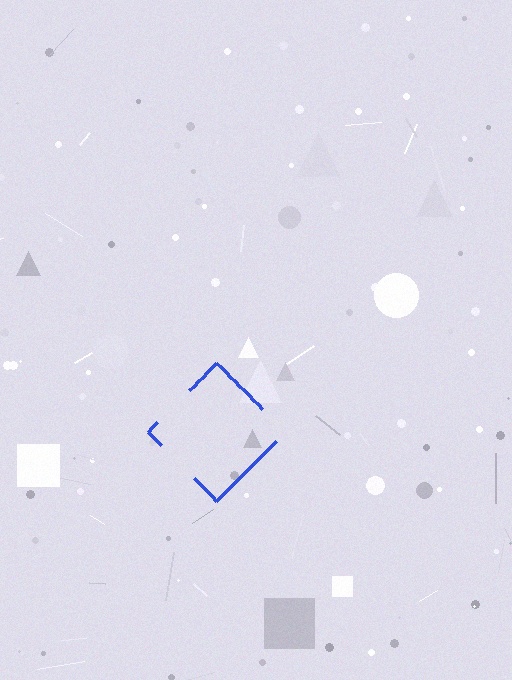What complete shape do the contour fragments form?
The contour fragments form a diamond.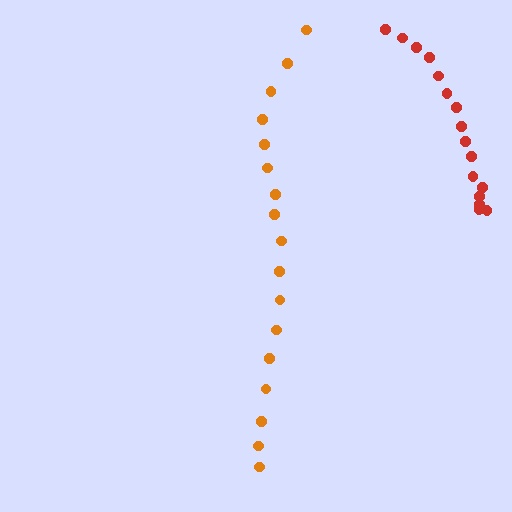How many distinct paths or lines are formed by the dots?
There are 2 distinct paths.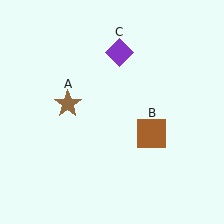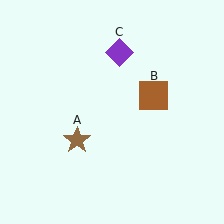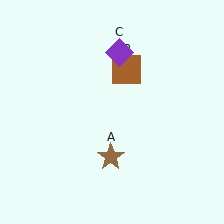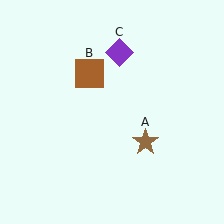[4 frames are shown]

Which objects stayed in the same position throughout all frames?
Purple diamond (object C) remained stationary.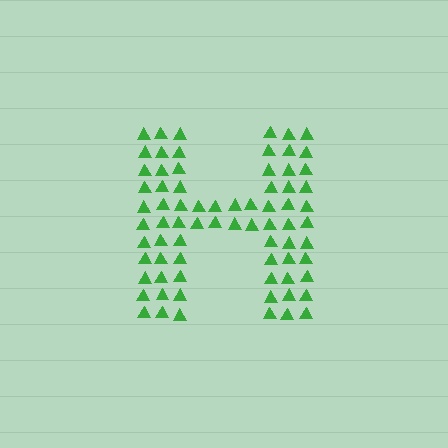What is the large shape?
The large shape is the letter H.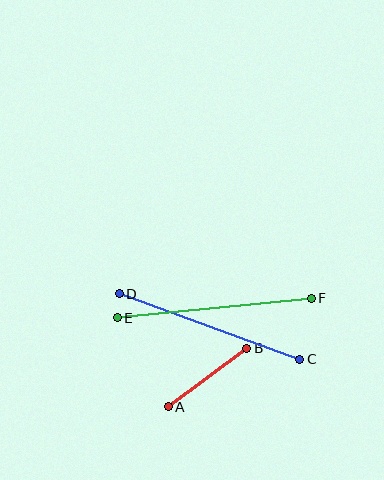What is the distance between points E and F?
The distance is approximately 195 pixels.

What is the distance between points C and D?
The distance is approximately 192 pixels.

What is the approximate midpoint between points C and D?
The midpoint is at approximately (209, 327) pixels.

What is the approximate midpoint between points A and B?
The midpoint is at approximately (208, 378) pixels.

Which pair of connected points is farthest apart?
Points E and F are farthest apart.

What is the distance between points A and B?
The distance is approximately 98 pixels.